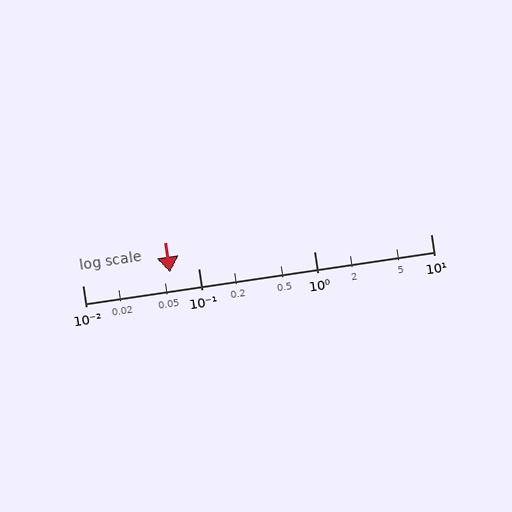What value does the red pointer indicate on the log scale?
The pointer indicates approximately 0.057.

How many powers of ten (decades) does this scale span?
The scale spans 3 decades, from 0.01 to 10.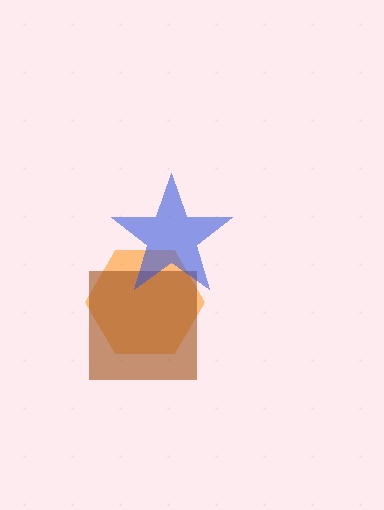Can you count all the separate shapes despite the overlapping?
Yes, there are 3 separate shapes.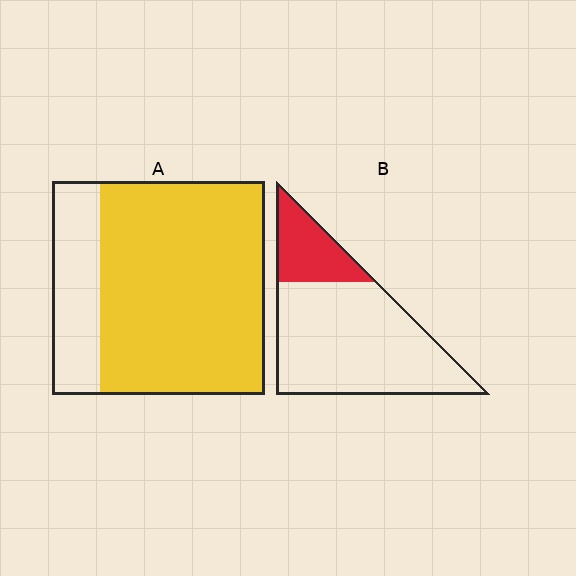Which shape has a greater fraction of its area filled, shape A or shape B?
Shape A.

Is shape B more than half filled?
No.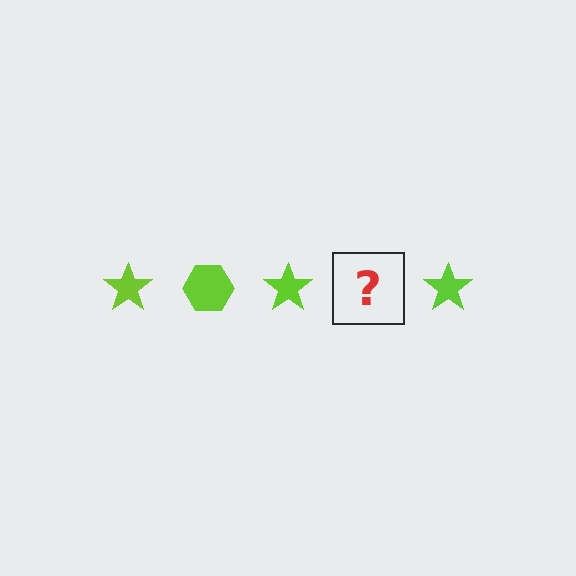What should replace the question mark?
The question mark should be replaced with a lime hexagon.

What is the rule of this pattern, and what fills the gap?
The rule is that the pattern cycles through star, hexagon shapes in lime. The gap should be filled with a lime hexagon.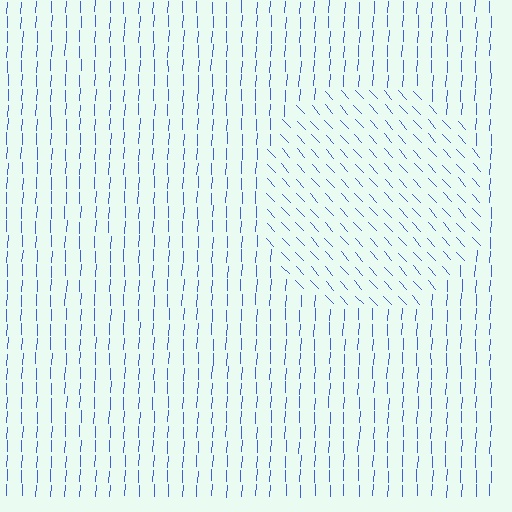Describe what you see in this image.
The image is filled with small blue line segments. A circle region in the image has lines oriented differently from the surrounding lines, creating a visible texture boundary.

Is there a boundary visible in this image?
Yes, there is a texture boundary formed by a change in line orientation.